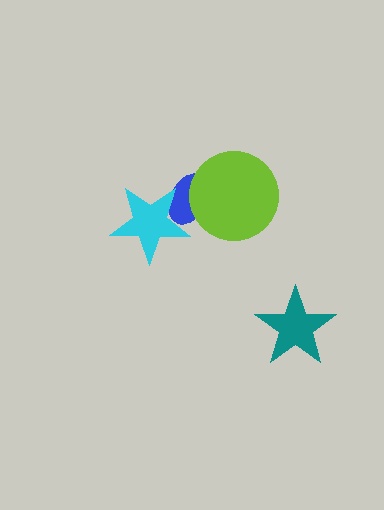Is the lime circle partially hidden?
No, no other shape covers it.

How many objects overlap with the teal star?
0 objects overlap with the teal star.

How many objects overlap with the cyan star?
1 object overlaps with the cyan star.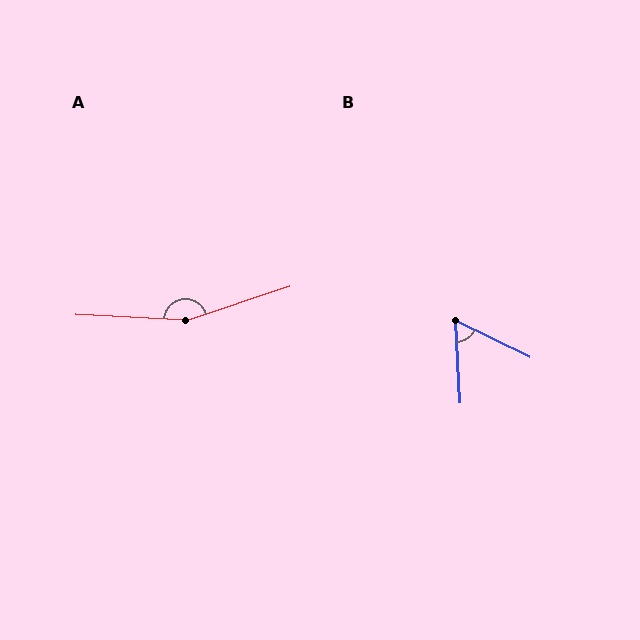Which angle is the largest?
A, at approximately 159 degrees.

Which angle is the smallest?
B, at approximately 61 degrees.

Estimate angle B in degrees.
Approximately 61 degrees.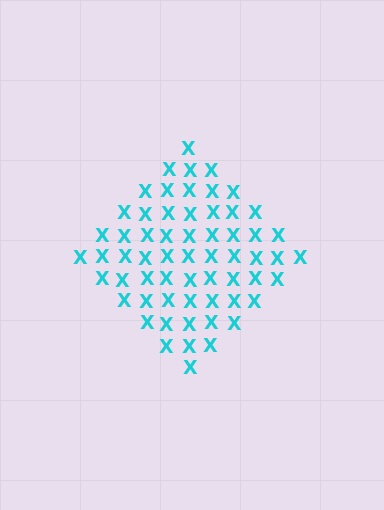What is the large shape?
The large shape is a diamond.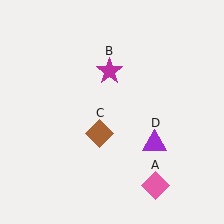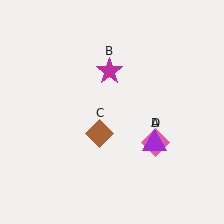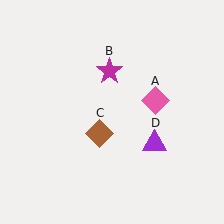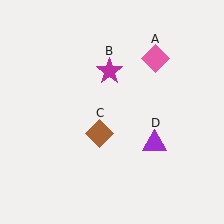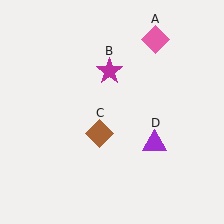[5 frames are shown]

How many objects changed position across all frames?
1 object changed position: pink diamond (object A).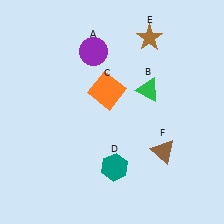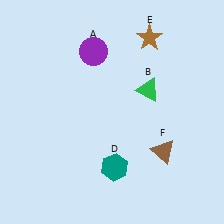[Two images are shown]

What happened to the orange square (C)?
The orange square (C) was removed in Image 2. It was in the top-left area of Image 1.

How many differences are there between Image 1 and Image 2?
There is 1 difference between the two images.